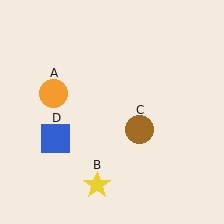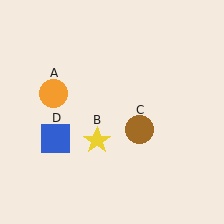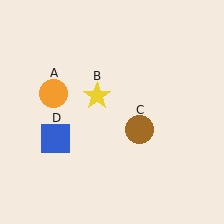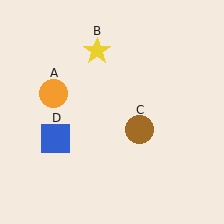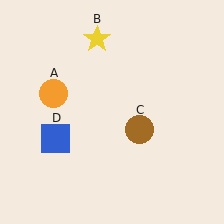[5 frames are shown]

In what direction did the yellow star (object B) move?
The yellow star (object B) moved up.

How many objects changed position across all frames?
1 object changed position: yellow star (object B).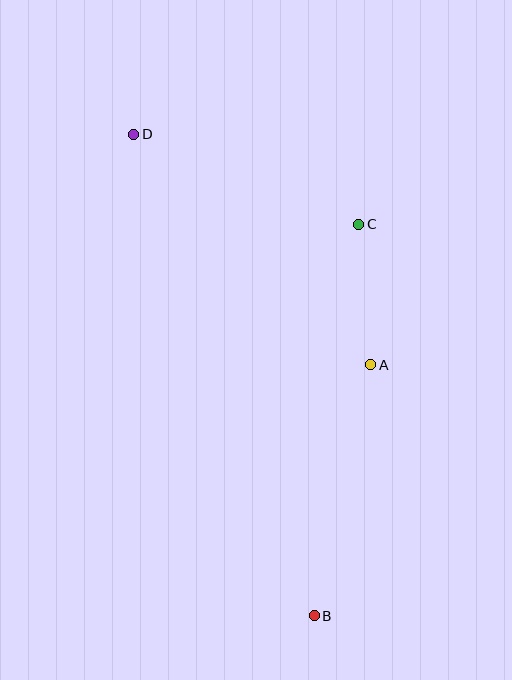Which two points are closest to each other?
Points A and C are closest to each other.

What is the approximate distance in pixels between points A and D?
The distance between A and D is approximately 331 pixels.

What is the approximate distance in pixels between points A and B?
The distance between A and B is approximately 257 pixels.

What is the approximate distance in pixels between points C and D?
The distance between C and D is approximately 243 pixels.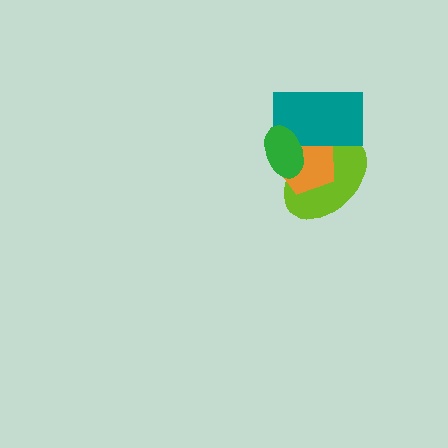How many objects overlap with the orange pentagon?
3 objects overlap with the orange pentagon.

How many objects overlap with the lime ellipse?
3 objects overlap with the lime ellipse.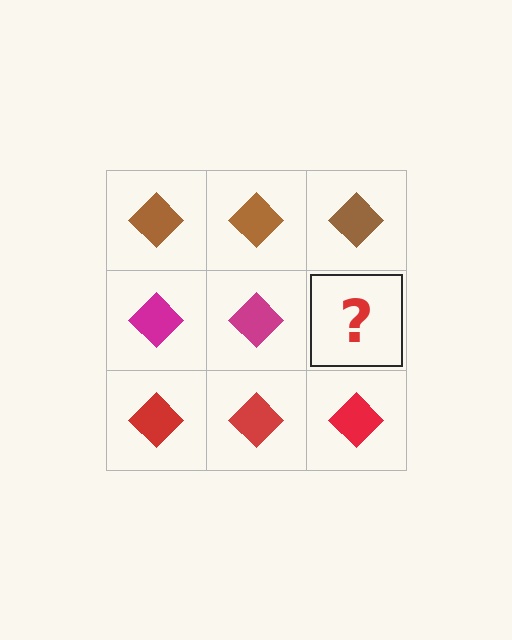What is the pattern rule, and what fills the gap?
The rule is that each row has a consistent color. The gap should be filled with a magenta diamond.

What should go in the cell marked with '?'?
The missing cell should contain a magenta diamond.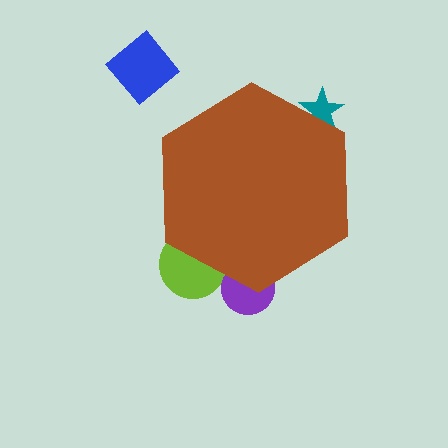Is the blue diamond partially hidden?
No, the blue diamond is fully visible.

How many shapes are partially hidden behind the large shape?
3 shapes are partially hidden.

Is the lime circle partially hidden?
Yes, the lime circle is partially hidden behind the brown hexagon.